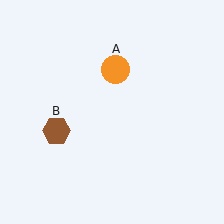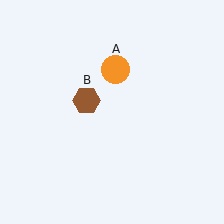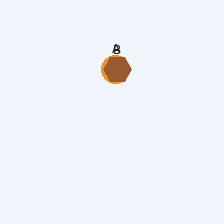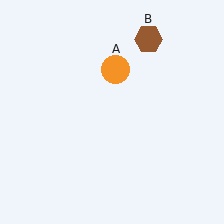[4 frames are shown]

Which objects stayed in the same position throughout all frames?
Orange circle (object A) remained stationary.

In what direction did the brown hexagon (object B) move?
The brown hexagon (object B) moved up and to the right.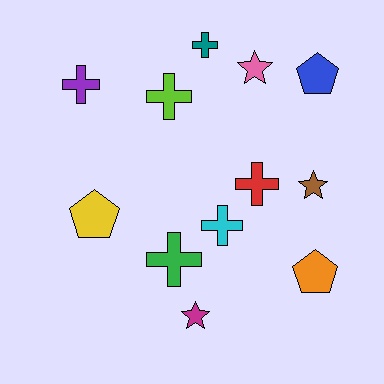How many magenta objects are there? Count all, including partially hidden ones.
There is 1 magenta object.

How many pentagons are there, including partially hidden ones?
There are 3 pentagons.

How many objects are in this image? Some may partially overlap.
There are 12 objects.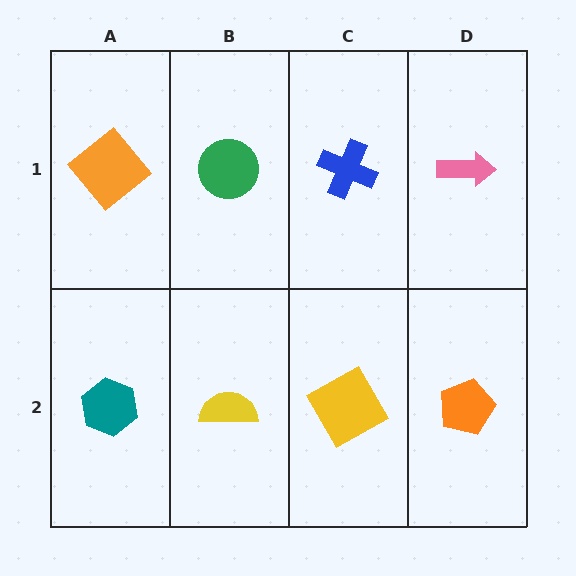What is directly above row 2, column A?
An orange diamond.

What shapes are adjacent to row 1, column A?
A teal hexagon (row 2, column A), a green circle (row 1, column B).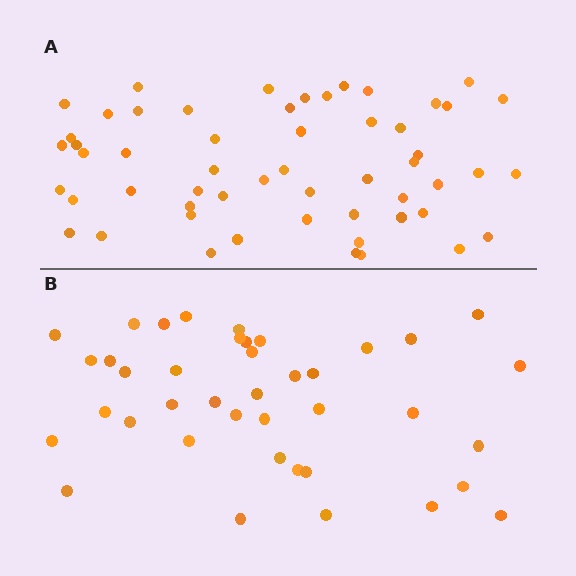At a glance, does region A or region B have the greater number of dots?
Region A (the top region) has more dots.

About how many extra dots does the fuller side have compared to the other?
Region A has approximately 15 more dots than region B.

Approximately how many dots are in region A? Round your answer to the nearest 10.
About 60 dots. (The exact count is 55, which rounds to 60.)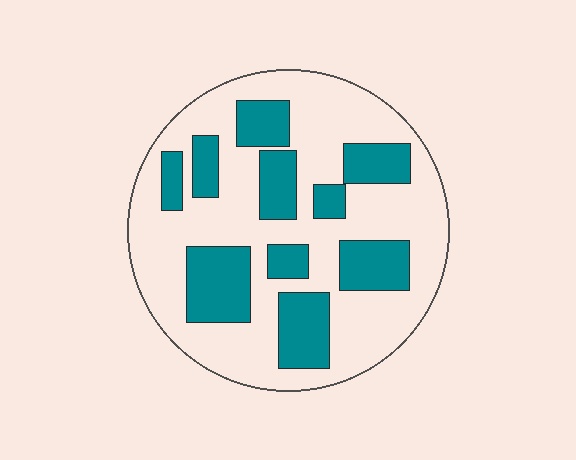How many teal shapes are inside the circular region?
10.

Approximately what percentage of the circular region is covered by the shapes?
Approximately 30%.